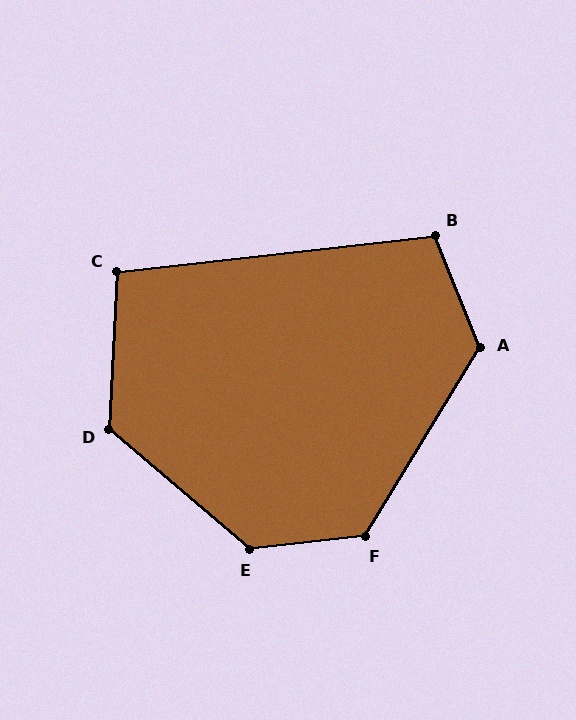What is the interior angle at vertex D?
Approximately 127 degrees (obtuse).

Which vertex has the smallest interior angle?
C, at approximately 100 degrees.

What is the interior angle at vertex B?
Approximately 106 degrees (obtuse).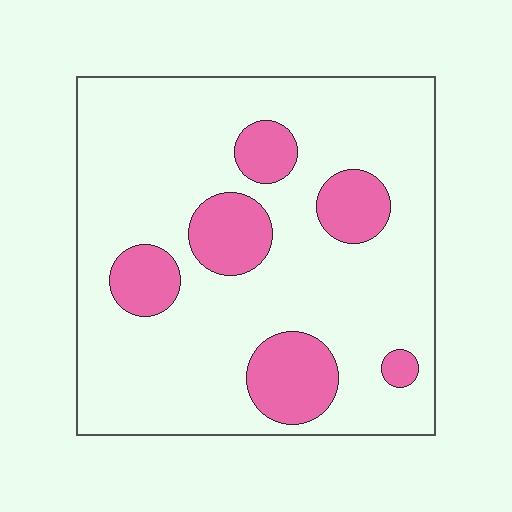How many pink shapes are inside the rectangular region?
6.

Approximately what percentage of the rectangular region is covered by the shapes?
Approximately 20%.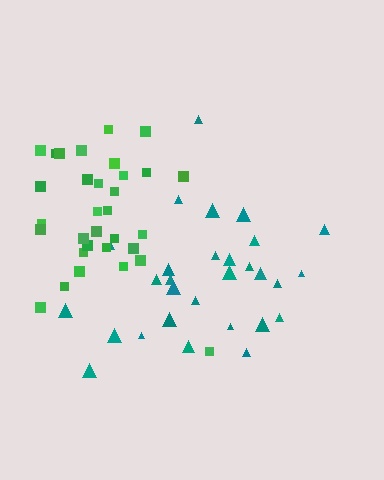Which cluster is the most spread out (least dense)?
Teal.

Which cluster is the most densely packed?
Green.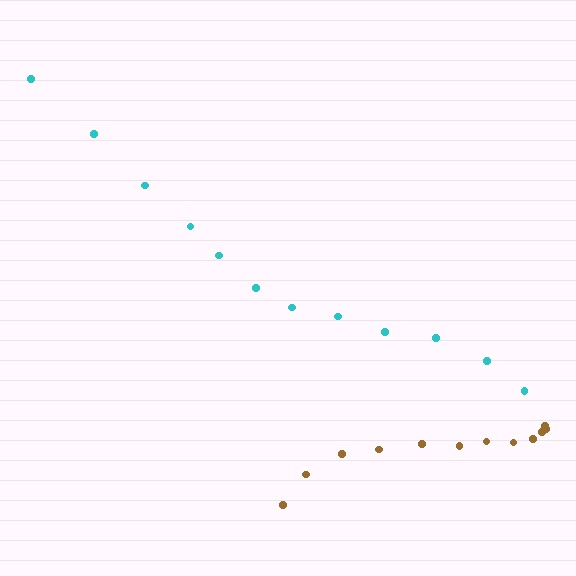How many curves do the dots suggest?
There are 2 distinct paths.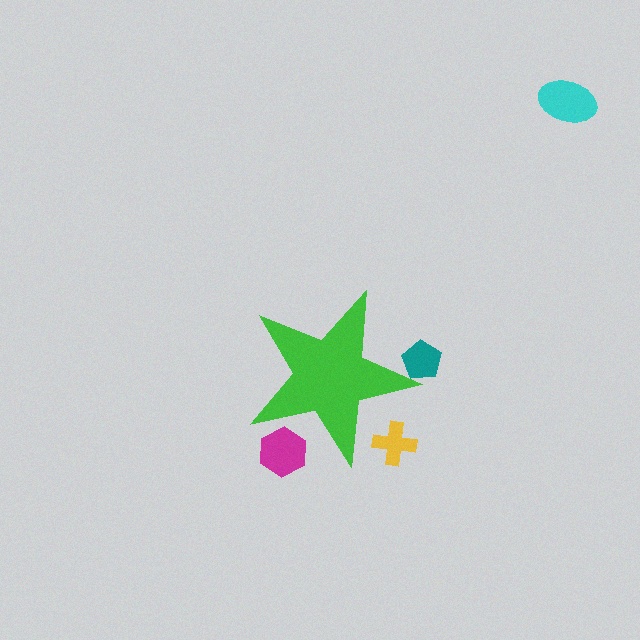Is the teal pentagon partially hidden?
Yes, the teal pentagon is partially hidden behind the green star.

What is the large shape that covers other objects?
A green star.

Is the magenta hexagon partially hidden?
Yes, the magenta hexagon is partially hidden behind the green star.